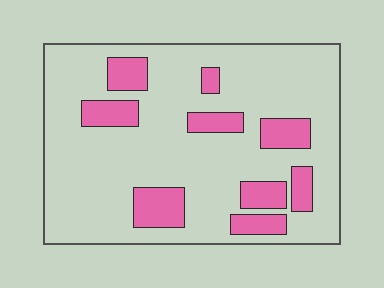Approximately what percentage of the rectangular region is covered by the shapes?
Approximately 20%.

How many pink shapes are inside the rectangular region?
9.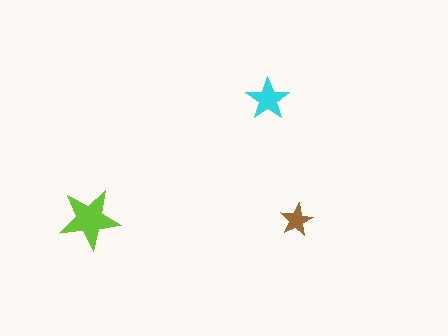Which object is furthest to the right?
The brown star is rightmost.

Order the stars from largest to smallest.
the lime one, the cyan one, the brown one.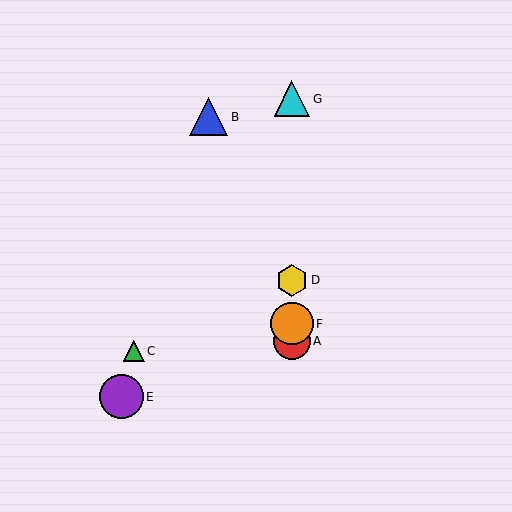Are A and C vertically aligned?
No, A is at x≈292 and C is at x≈134.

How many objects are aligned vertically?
4 objects (A, D, F, G) are aligned vertically.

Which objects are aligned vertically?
Objects A, D, F, G are aligned vertically.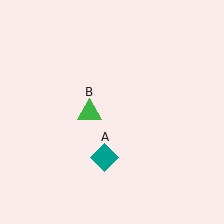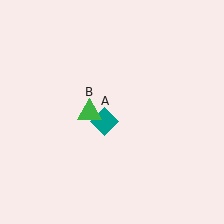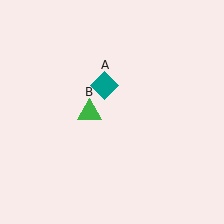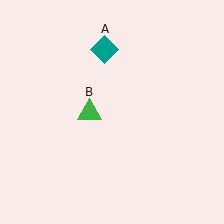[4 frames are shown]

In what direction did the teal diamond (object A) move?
The teal diamond (object A) moved up.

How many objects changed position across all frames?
1 object changed position: teal diamond (object A).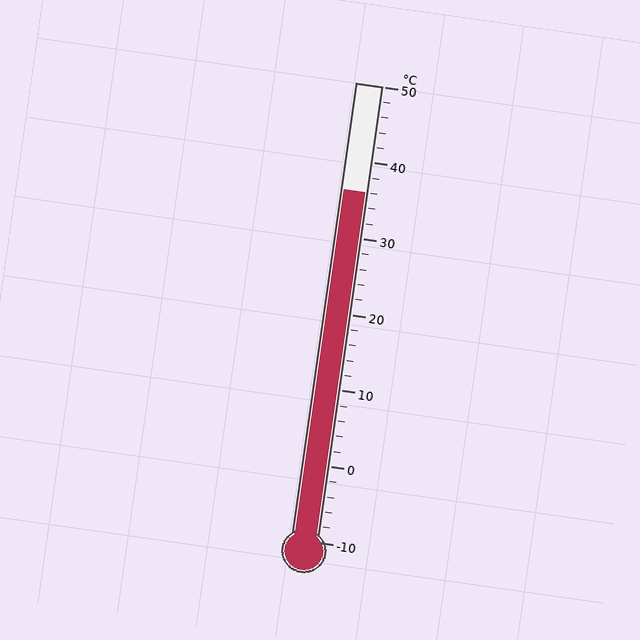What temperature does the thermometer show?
The thermometer shows approximately 36°C.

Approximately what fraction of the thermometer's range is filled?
The thermometer is filled to approximately 75% of its range.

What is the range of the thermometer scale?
The thermometer scale ranges from -10°C to 50°C.